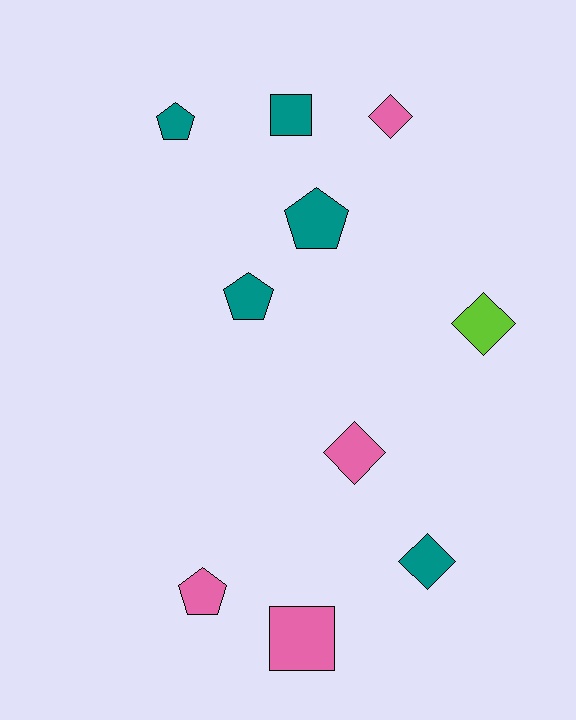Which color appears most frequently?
Teal, with 5 objects.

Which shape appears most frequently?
Diamond, with 4 objects.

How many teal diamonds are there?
There is 1 teal diamond.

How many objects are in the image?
There are 10 objects.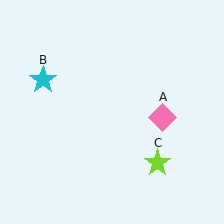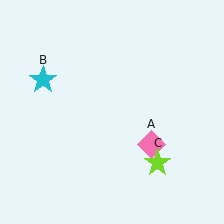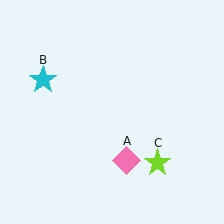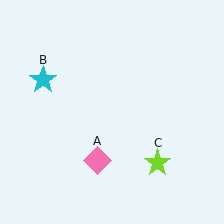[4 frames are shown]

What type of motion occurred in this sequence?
The pink diamond (object A) rotated clockwise around the center of the scene.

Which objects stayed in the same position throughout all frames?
Cyan star (object B) and lime star (object C) remained stationary.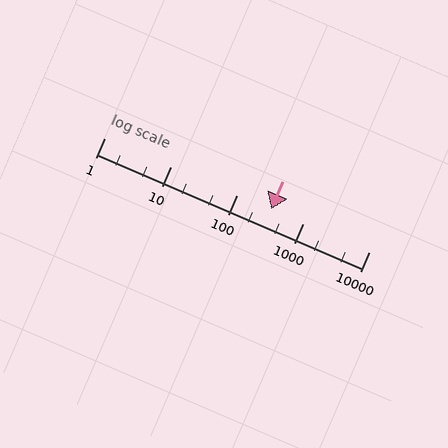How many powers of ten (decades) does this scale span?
The scale spans 4 decades, from 1 to 10000.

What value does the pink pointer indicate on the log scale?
The pointer indicates approximately 330.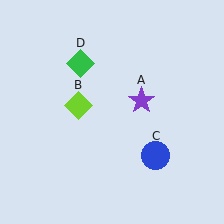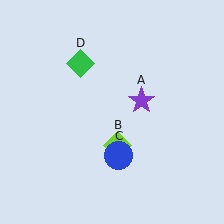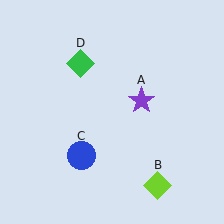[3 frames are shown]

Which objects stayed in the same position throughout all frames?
Purple star (object A) and green diamond (object D) remained stationary.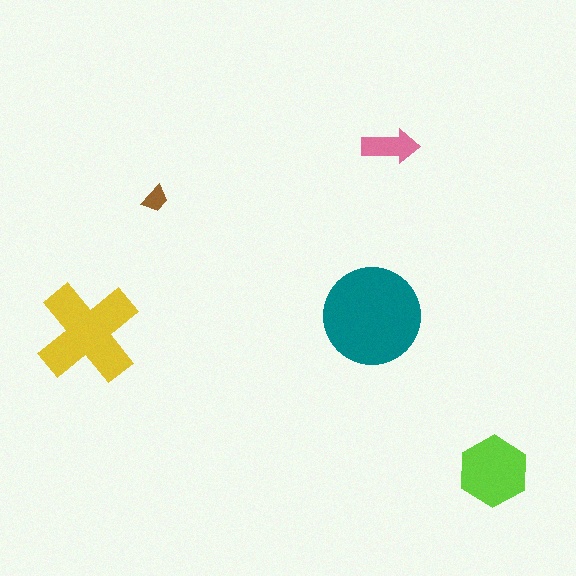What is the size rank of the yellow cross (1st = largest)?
2nd.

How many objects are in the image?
There are 5 objects in the image.